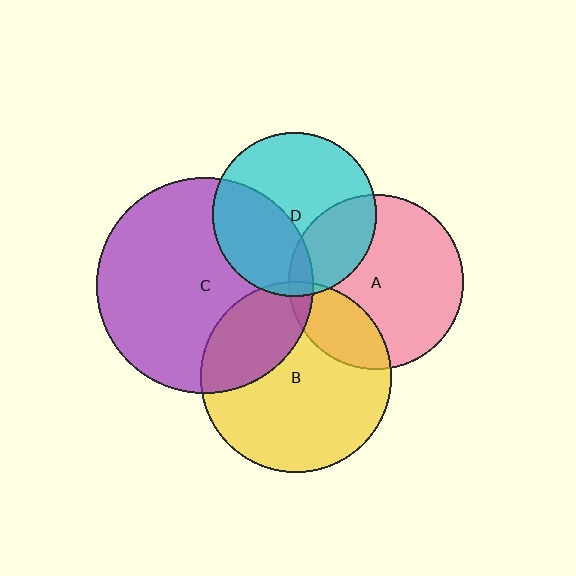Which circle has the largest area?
Circle C (purple).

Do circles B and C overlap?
Yes.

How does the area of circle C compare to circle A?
Approximately 1.5 times.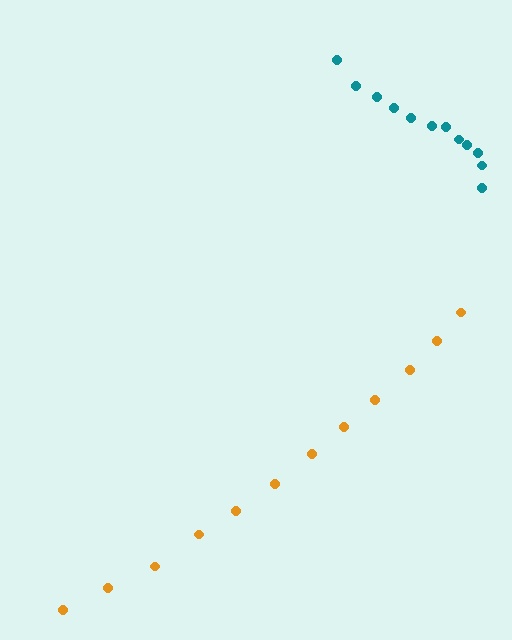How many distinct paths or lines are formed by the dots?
There are 2 distinct paths.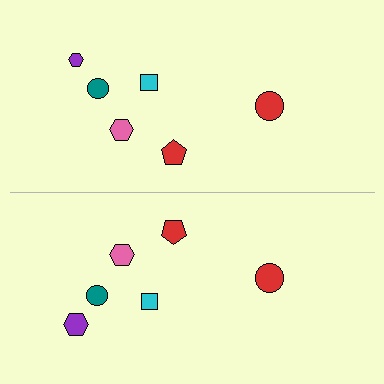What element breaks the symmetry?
The purple hexagon on the bottom side has a different size than its mirror counterpart.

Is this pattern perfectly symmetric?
No, the pattern is not perfectly symmetric. The purple hexagon on the bottom side has a different size than its mirror counterpart.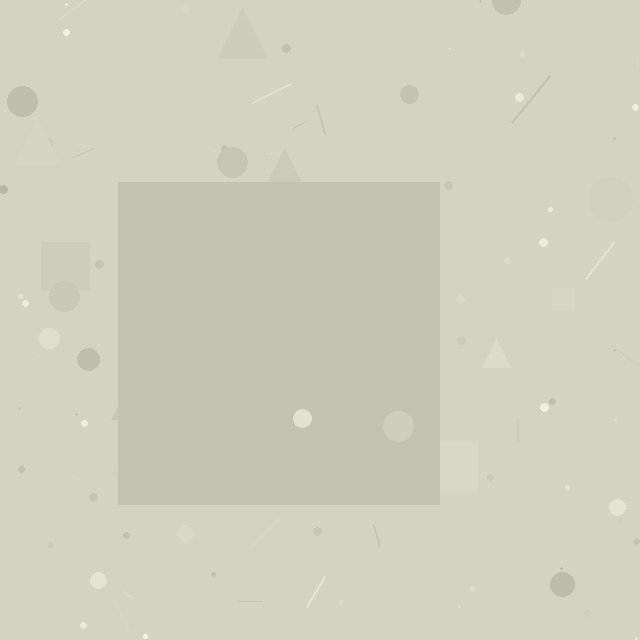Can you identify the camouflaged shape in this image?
The camouflaged shape is a square.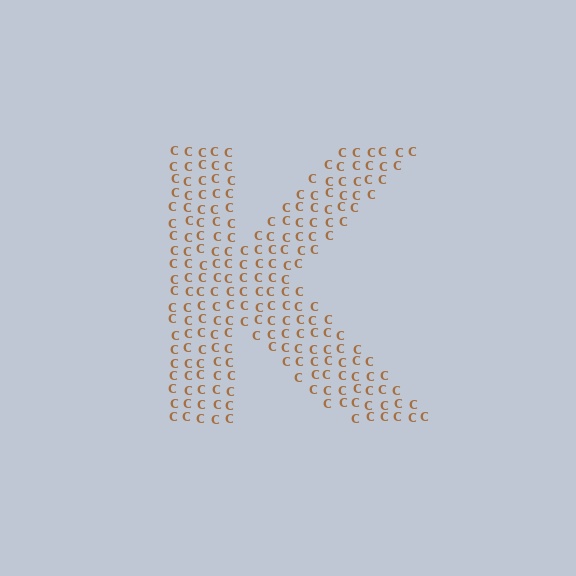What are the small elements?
The small elements are letter C's.